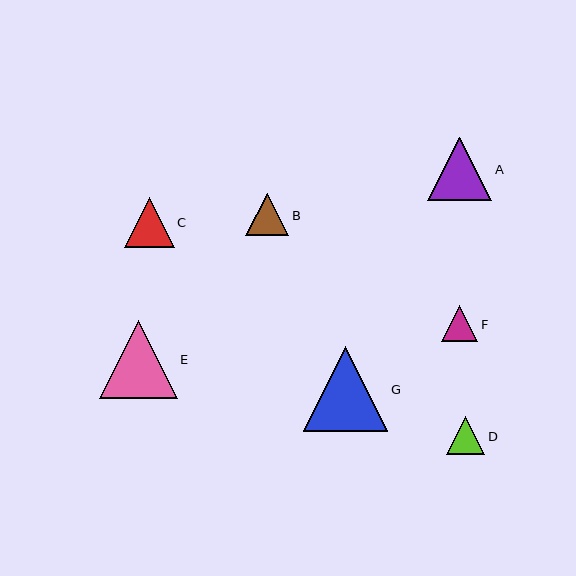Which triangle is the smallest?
Triangle F is the smallest with a size of approximately 36 pixels.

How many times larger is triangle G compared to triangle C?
Triangle G is approximately 1.7 times the size of triangle C.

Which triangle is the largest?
Triangle G is the largest with a size of approximately 85 pixels.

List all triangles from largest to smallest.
From largest to smallest: G, E, A, C, B, D, F.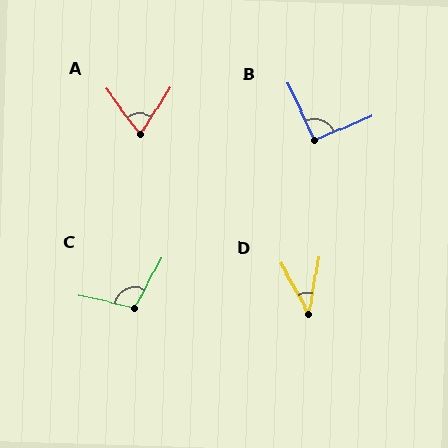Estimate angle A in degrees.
Approximately 70 degrees.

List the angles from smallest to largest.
D (38°), A (70°), B (92°), C (105°).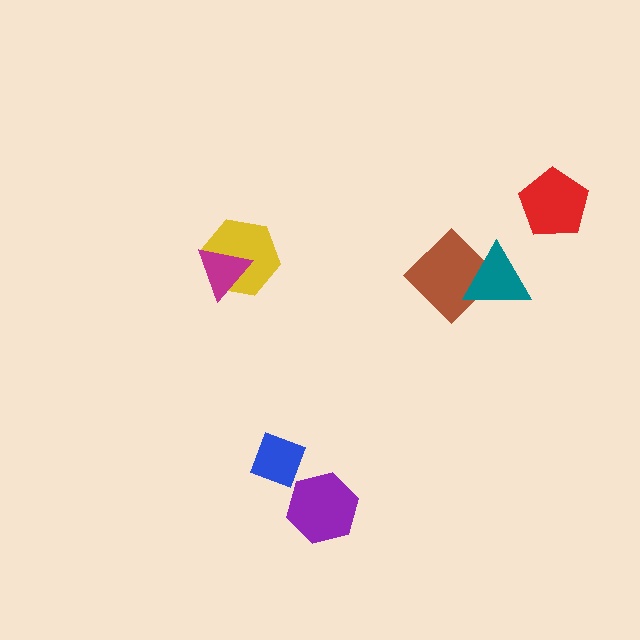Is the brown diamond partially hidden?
Yes, it is partially covered by another shape.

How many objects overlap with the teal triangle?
1 object overlaps with the teal triangle.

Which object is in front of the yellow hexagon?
The magenta triangle is in front of the yellow hexagon.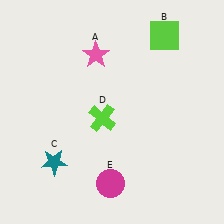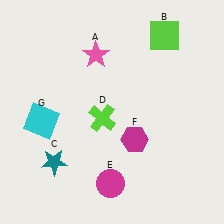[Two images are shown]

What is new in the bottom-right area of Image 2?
A magenta hexagon (F) was added in the bottom-right area of Image 2.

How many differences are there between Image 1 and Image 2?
There are 2 differences between the two images.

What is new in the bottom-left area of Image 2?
A cyan square (G) was added in the bottom-left area of Image 2.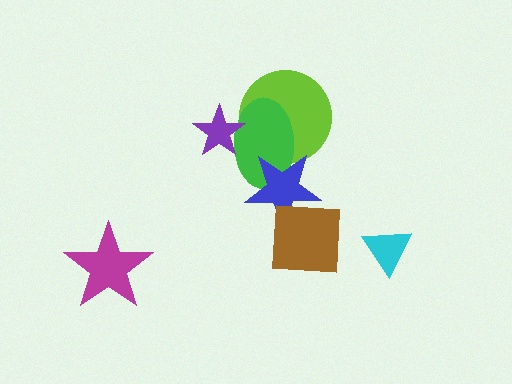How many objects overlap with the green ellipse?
3 objects overlap with the green ellipse.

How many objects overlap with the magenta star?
0 objects overlap with the magenta star.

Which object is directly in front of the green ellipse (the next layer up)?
The purple star is directly in front of the green ellipse.